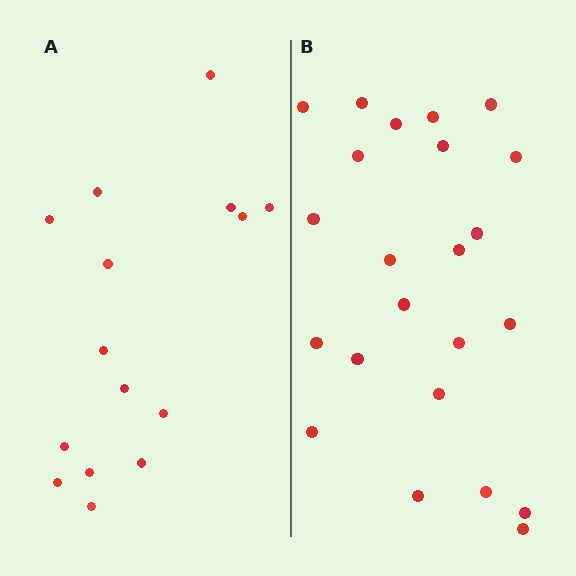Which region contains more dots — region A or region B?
Region B (the right region) has more dots.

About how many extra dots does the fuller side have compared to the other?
Region B has roughly 8 or so more dots than region A.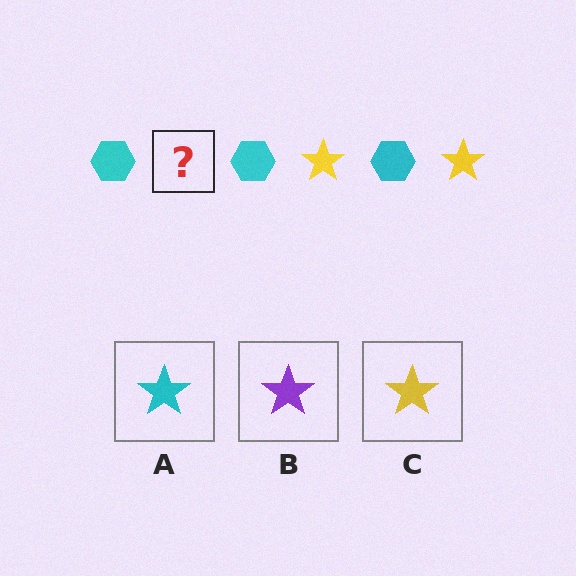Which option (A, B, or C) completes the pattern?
C.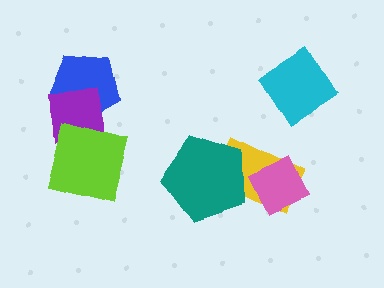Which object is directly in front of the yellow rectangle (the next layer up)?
The teal pentagon is directly in front of the yellow rectangle.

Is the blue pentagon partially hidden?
Yes, it is partially covered by another shape.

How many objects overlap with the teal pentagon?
1 object overlaps with the teal pentagon.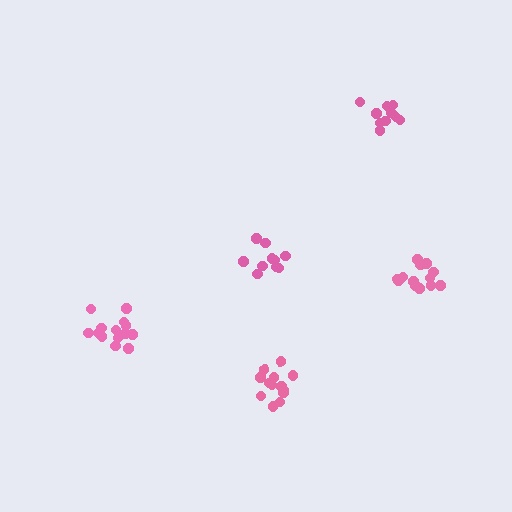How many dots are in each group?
Group 1: 14 dots, Group 2: 14 dots, Group 3: 10 dots, Group 4: 13 dots, Group 5: 10 dots (61 total).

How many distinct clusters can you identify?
There are 5 distinct clusters.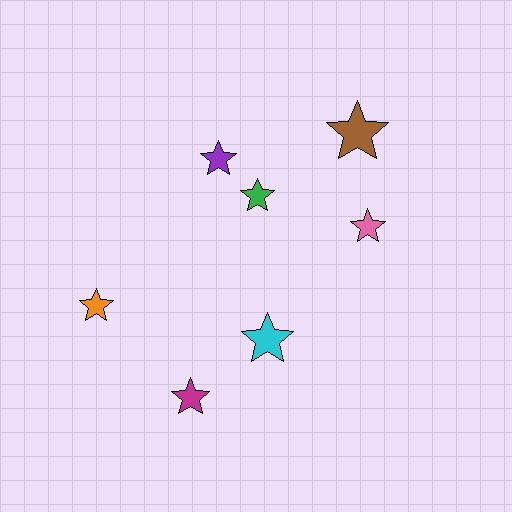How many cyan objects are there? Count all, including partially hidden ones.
There is 1 cyan object.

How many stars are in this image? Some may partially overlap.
There are 7 stars.